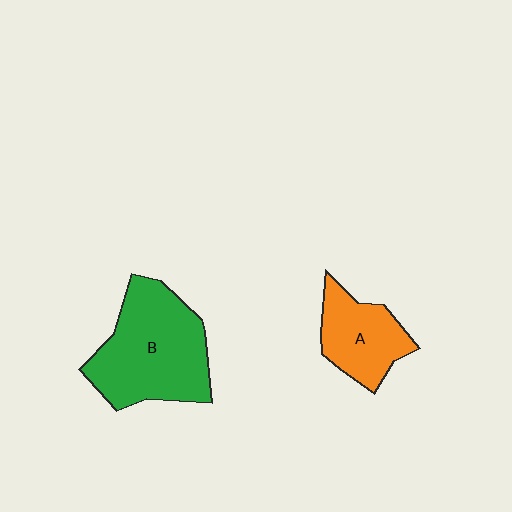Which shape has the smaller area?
Shape A (orange).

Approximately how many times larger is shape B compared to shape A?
Approximately 1.8 times.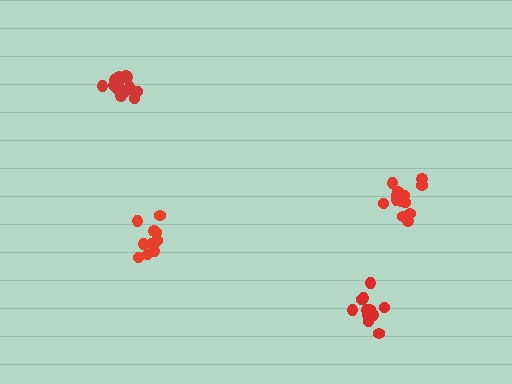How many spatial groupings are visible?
There are 4 spatial groupings.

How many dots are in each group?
Group 1: 14 dots, Group 2: 13 dots, Group 3: 12 dots, Group 4: 16 dots (55 total).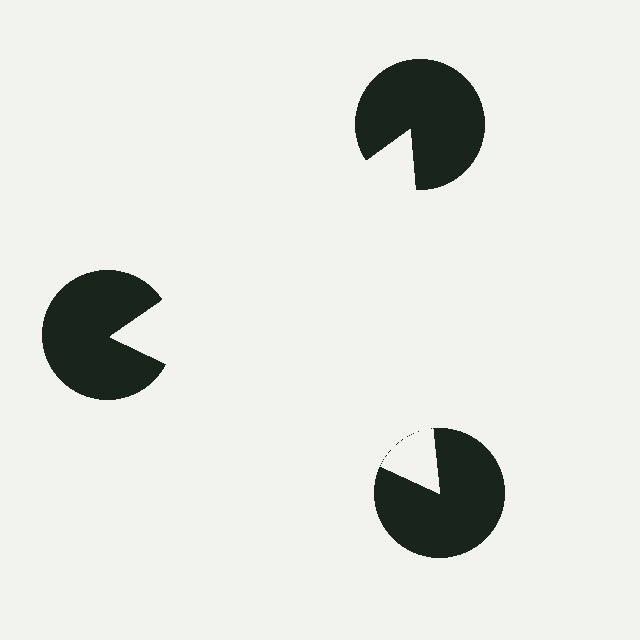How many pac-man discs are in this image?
There are 3 — one at each vertex of the illusory triangle.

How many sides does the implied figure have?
3 sides.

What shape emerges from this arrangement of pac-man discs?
An illusory triangle — its edges are inferred from the aligned wedge cuts in the pac-man discs, not physically drawn.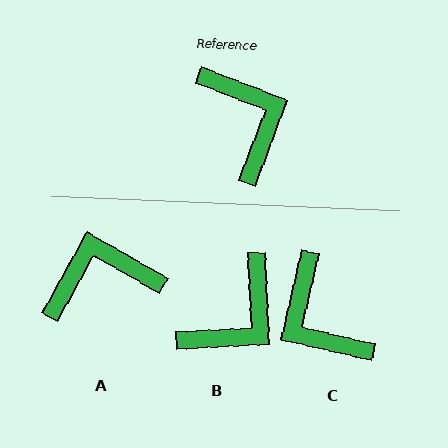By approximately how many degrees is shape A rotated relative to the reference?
Approximately 82 degrees counter-clockwise.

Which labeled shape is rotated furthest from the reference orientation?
C, about 172 degrees away.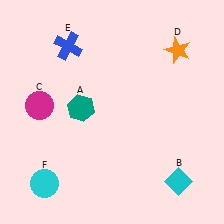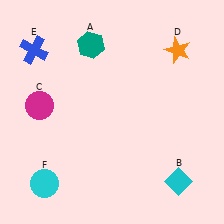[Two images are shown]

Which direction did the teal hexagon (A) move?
The teal hexagon (A) moved up.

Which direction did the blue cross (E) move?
The blue cross (E) moved left.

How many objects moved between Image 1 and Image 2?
2 objects moved between the two images.